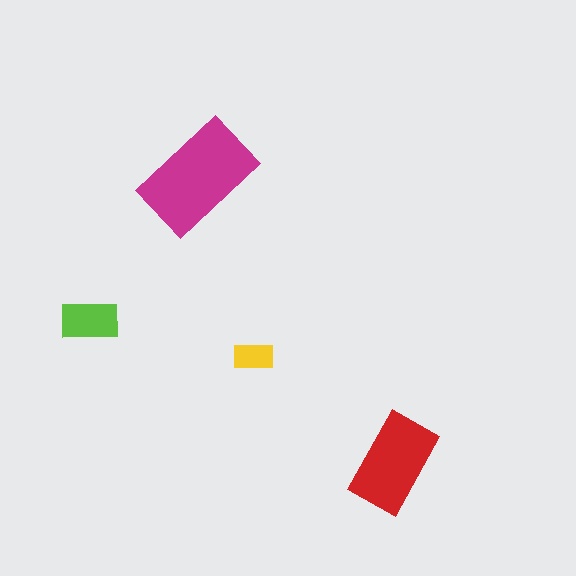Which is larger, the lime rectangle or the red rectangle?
The red one.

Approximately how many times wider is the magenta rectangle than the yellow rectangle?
About 3 times wider.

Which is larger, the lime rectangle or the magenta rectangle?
The magenta one.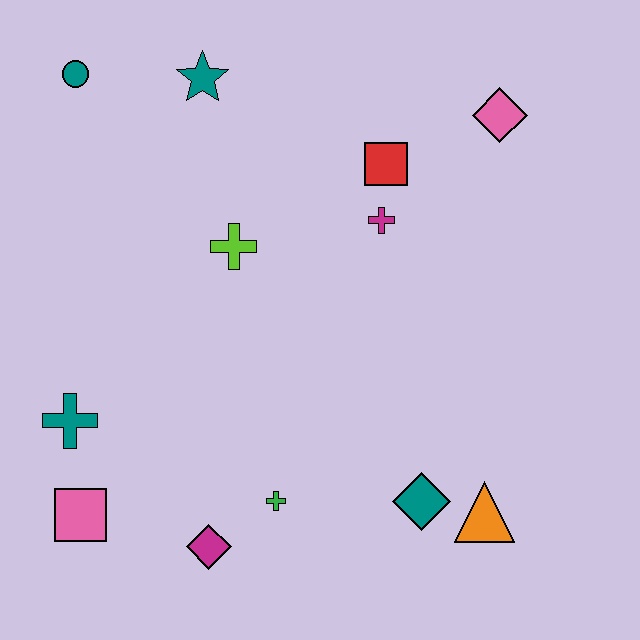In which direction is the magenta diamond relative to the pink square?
The magenta diamond is to the right of the pink square.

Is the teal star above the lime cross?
Yes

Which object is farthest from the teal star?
The orange triangle is farthest from the teal star.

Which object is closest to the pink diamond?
The red square is closest to the pink diamond.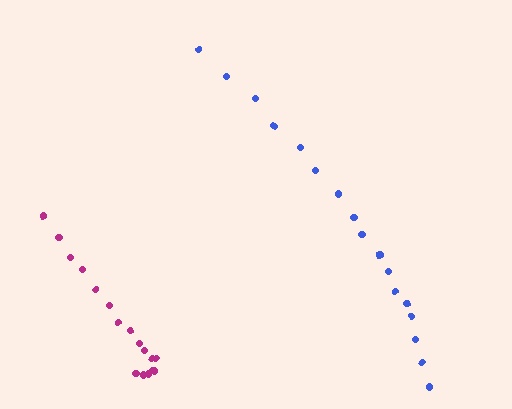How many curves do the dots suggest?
There are 2 distinct paths.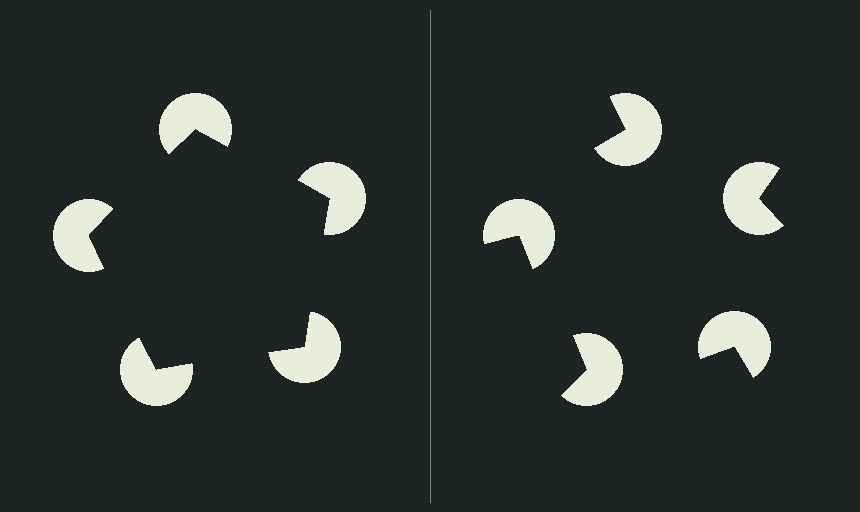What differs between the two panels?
The pac-man discs are positioned identically on both sides; only the wedge orientations differ. On the left they align to a pentagon; on the right they are misaligned.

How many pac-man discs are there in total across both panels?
10 — 5 on each side.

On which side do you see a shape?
An illusory pentagon appears on the left side. On the right side the wedge cuts are rotated, so no coherent shape forms.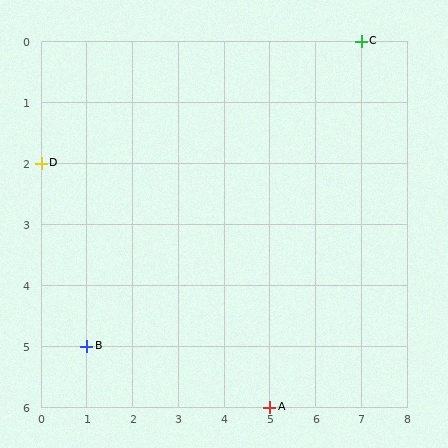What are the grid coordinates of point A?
Point A is at grid coordinates (5, 6).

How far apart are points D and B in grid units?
Points D and B are 1 column and 3 rows apart (about 3.2 grid units diagonally).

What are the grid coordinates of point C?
Point C is at grid coordinates (7, 0).